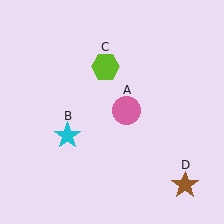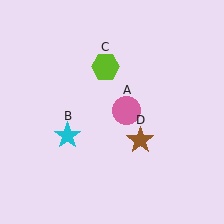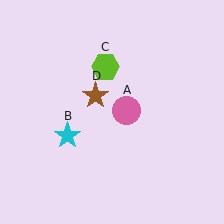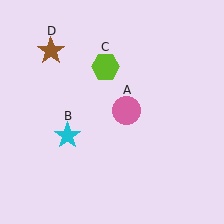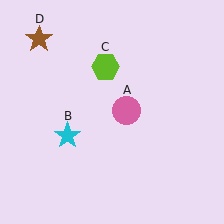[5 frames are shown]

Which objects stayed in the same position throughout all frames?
Pink circle (object A) and cyan star (object B) and lime hexagon (object C) remained stationary.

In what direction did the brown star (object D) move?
The brown star (object D) moved up and to the left.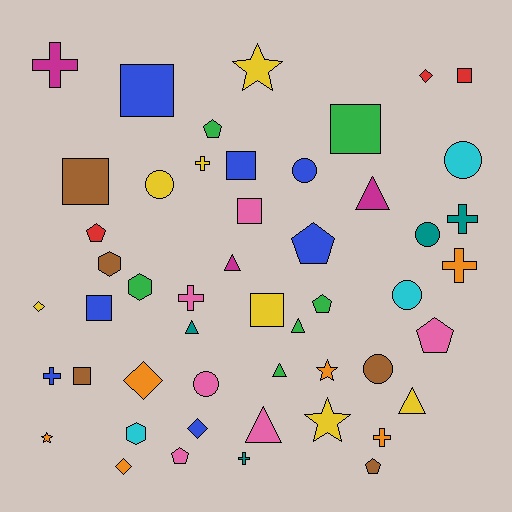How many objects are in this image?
There are 50 objects.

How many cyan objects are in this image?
There are 3 cyan objects.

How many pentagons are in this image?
There are 7 pentagons.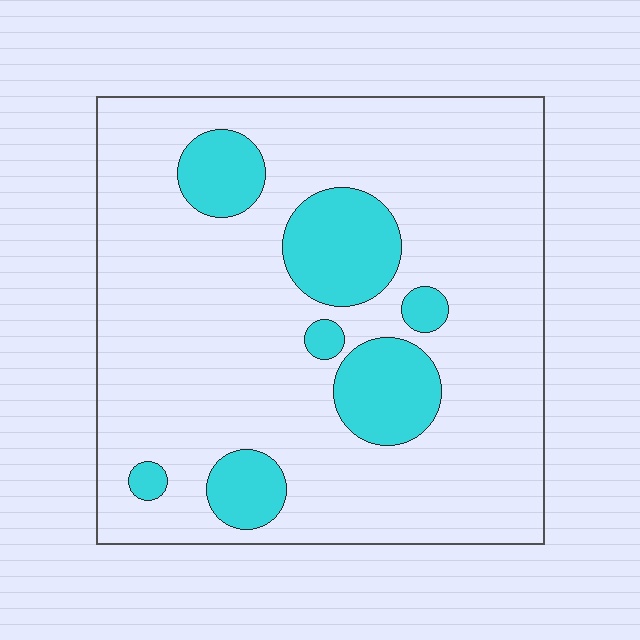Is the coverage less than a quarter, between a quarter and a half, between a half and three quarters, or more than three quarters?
Less than a quarter.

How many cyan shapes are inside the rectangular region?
7.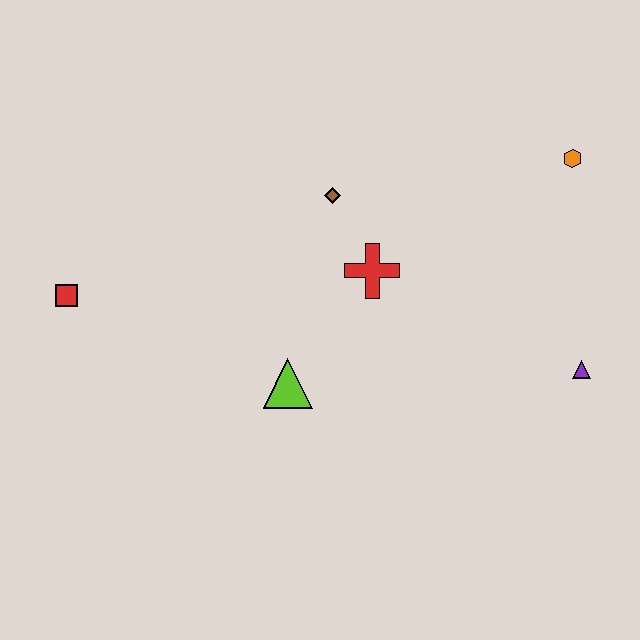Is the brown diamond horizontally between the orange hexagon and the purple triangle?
No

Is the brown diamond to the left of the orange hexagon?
Yes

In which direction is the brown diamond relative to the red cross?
The brown diamond is above the red cross.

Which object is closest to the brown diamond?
The red cross is closest to the brown diamond.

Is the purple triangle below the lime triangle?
No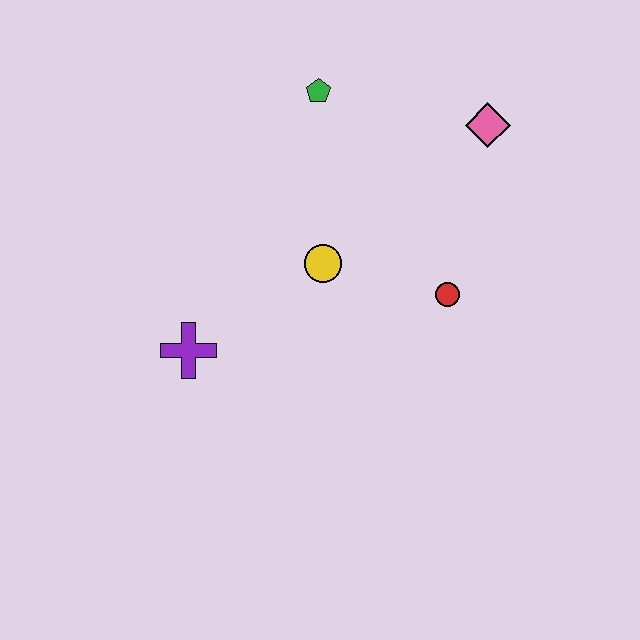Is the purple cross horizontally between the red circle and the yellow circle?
No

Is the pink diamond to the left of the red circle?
No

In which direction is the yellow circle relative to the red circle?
The yellow circle is to the left of the red circle.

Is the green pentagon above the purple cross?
Yes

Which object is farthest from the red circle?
The purple cross is farthest from the red circle.